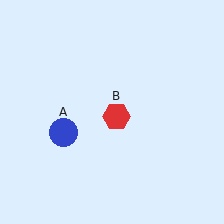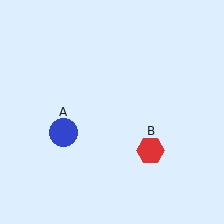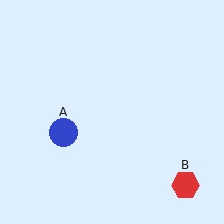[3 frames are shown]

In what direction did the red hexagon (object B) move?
The red hexagon (object B) moved down and to the right.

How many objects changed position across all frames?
1 object changed position: red hexagon (object B).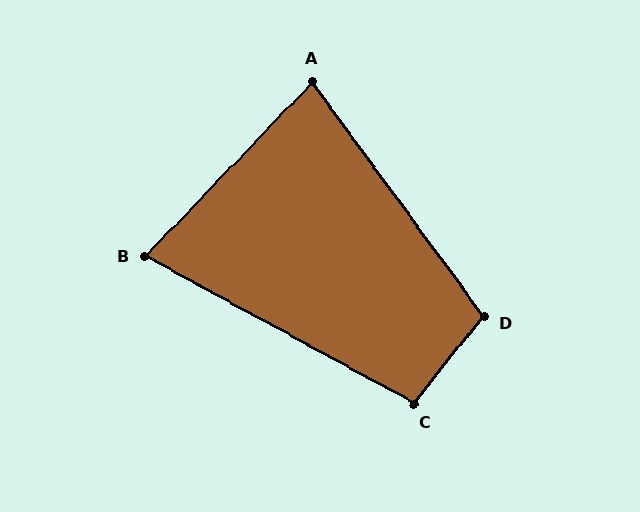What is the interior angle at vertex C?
Approximately 100 degrees (obtuse).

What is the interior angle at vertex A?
Approximately 80 degrees (acute).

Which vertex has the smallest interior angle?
B, at approximately 75 degrees.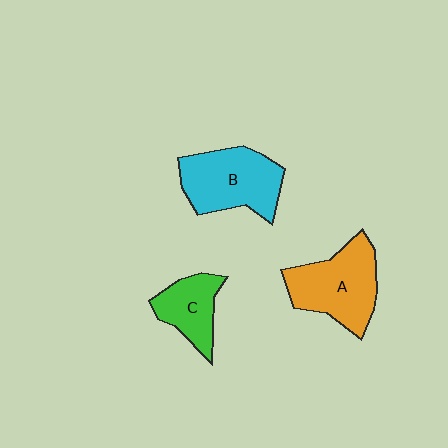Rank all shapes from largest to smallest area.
From largest to smallest: A (orange), B (cyan), C (green).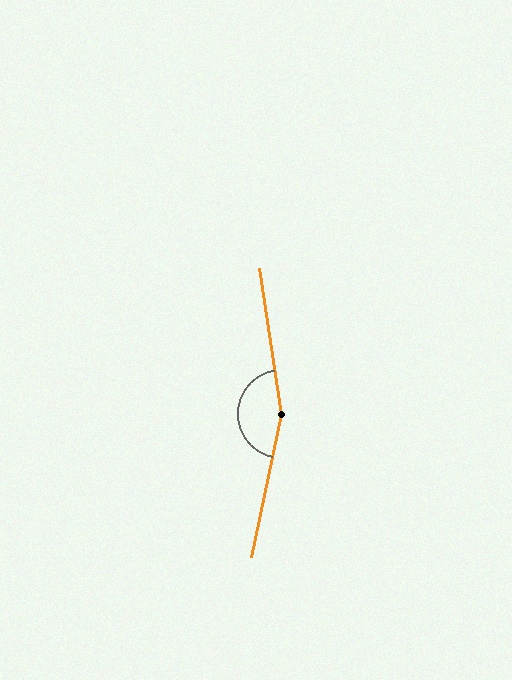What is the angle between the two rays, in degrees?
Approximately 159 degrees.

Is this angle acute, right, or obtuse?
It is obtuse.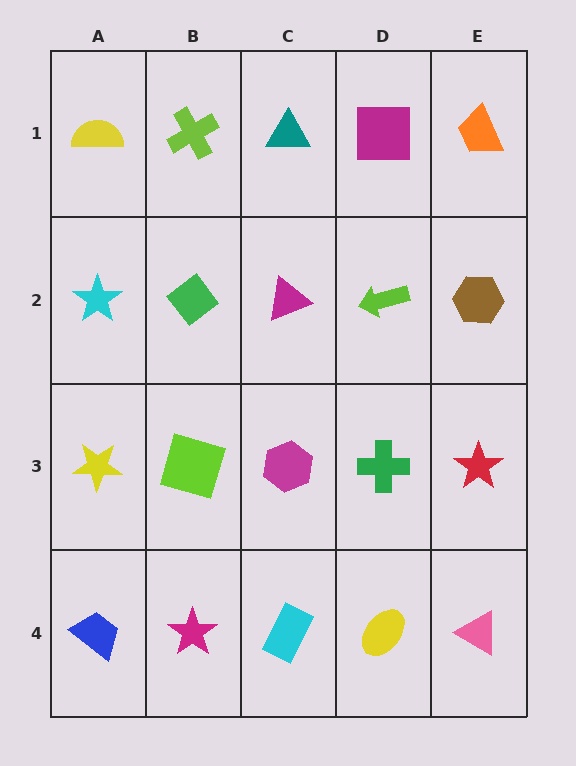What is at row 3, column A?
A yellow star.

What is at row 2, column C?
A magenta triangle.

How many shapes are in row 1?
5 shapes.